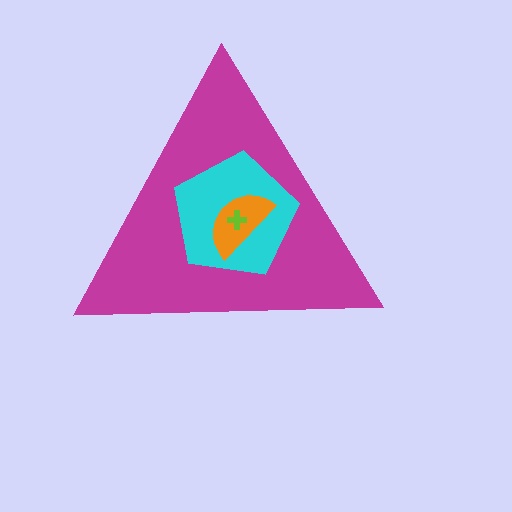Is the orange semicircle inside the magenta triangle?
Yes.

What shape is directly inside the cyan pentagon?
The orange semicircle.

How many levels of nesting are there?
4.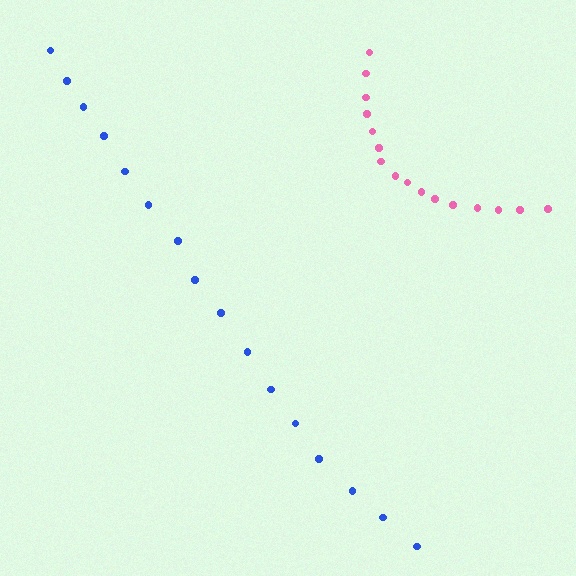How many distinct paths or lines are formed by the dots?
There are 2 distinct paths.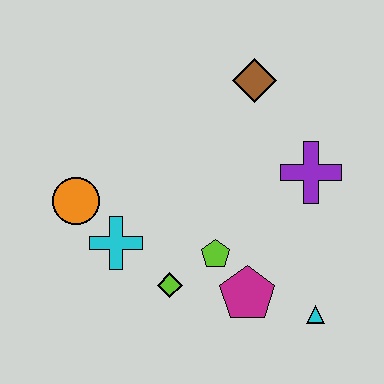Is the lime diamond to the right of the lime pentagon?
No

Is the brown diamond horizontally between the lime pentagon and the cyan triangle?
Yes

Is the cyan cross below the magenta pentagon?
No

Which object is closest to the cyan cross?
The orange circle is closest to the cyan cross.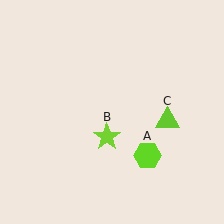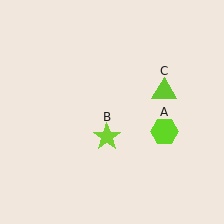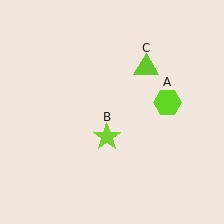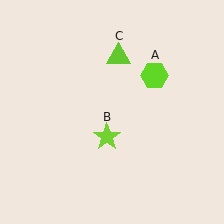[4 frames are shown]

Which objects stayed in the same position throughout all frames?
Lime star (object B) remained stationary.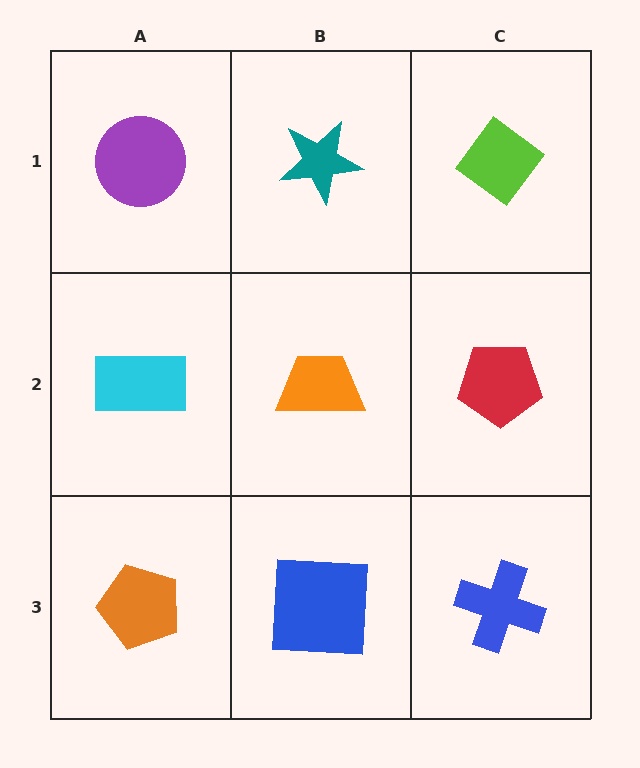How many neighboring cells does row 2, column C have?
3.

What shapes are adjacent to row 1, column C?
A red pentagon (row 2, column C), a teal star (row 1, column B).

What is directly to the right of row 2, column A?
An orange trapezoid.